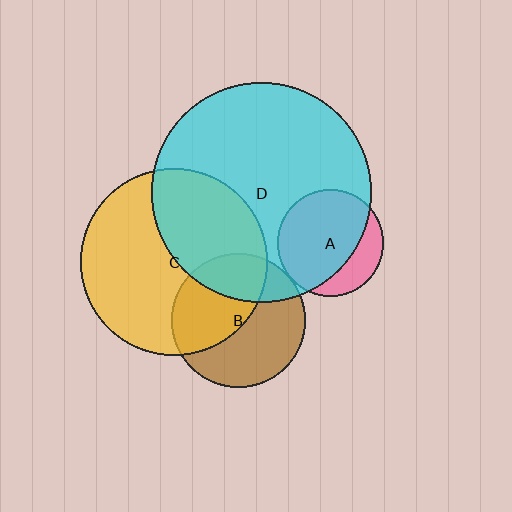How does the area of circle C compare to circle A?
Approximately 3.1 times.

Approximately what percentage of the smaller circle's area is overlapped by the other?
Approximately 50%.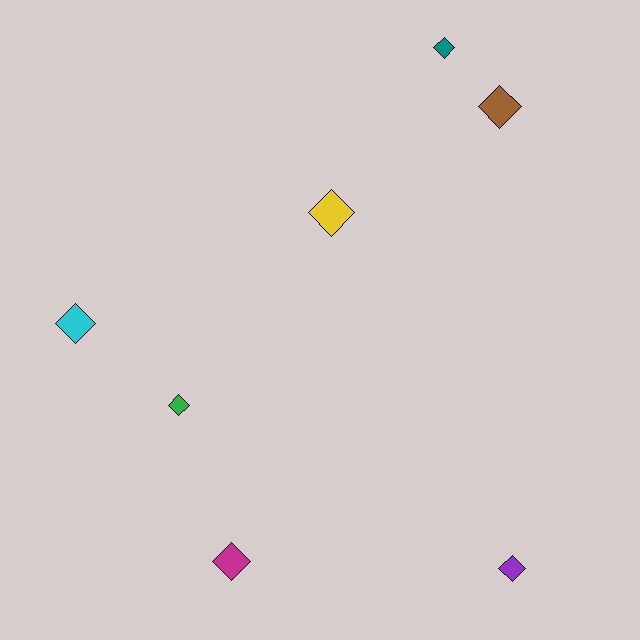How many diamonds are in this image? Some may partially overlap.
There are 7 diamonds.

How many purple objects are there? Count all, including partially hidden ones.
There is 1 purple object.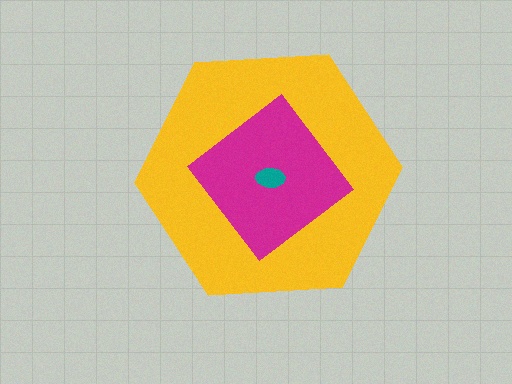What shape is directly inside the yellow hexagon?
The magenta diamond.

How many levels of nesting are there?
3.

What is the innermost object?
The teal ellipse.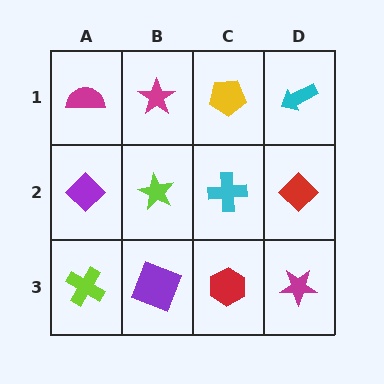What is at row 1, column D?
A cyan arrow.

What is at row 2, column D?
A red diamond.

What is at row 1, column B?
A magenta star.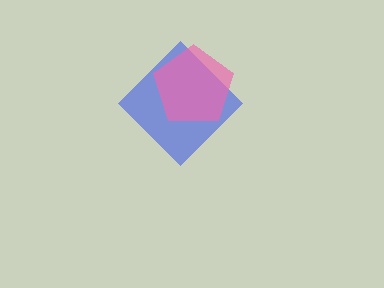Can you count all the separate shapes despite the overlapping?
Yes, there are 2 separate shapes.